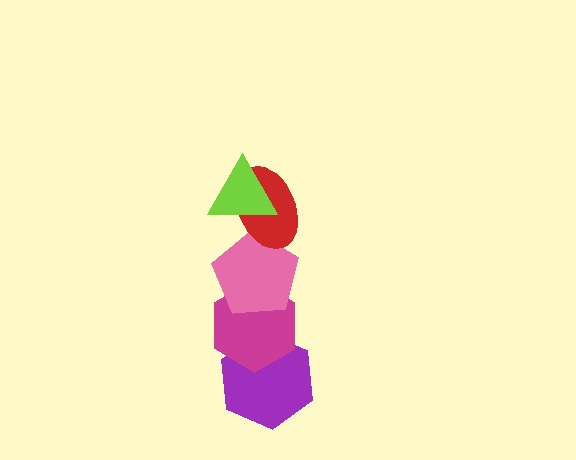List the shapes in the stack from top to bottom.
From top to bottom: the lime triangle, the red ellipse, the pink pentagon, the magenta hexagon, the purple hexagon.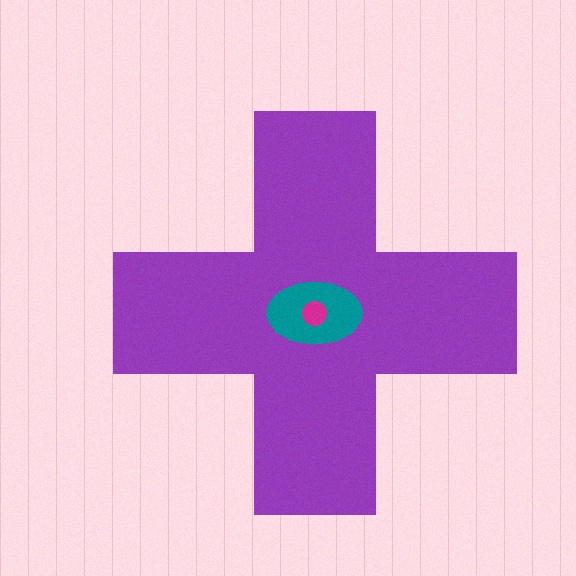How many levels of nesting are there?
3.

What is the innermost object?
The magenta circle.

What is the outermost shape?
The purple cross.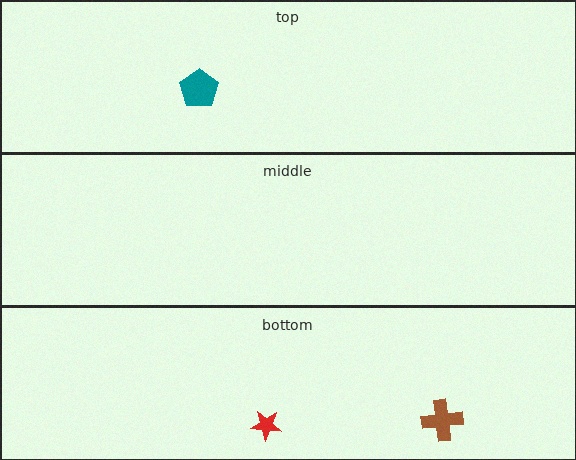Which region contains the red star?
The bottom region.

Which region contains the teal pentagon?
The top region.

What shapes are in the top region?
The teal pentagon.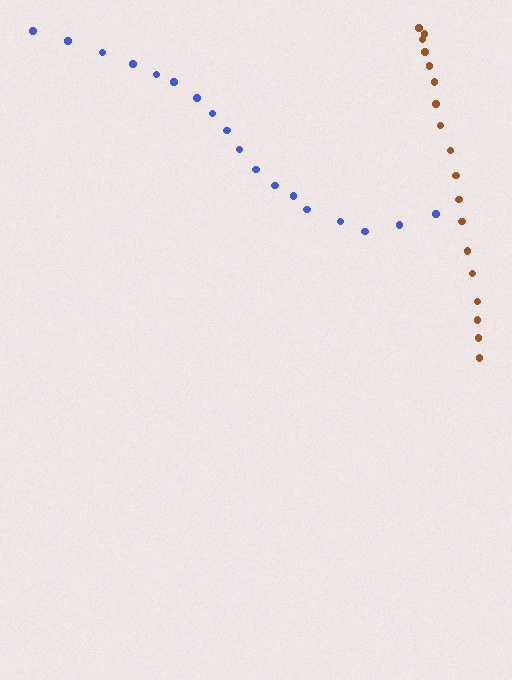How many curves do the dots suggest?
There are 2 distinct paths.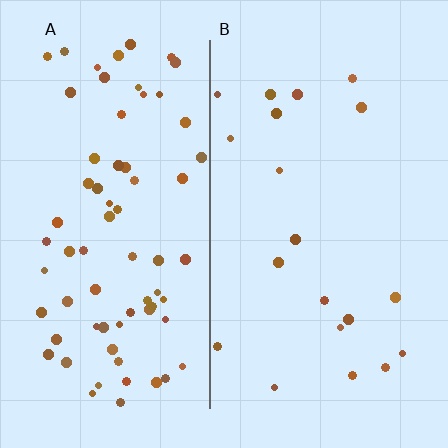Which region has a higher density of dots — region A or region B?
A (the left).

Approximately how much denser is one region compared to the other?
Approximately 3.6× — region A over region B.